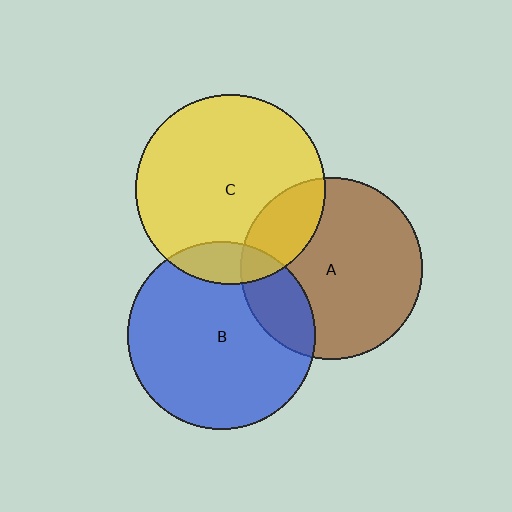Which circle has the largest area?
Circle C (yellow).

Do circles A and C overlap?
Yes.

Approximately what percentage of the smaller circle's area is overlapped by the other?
Approximately 20%.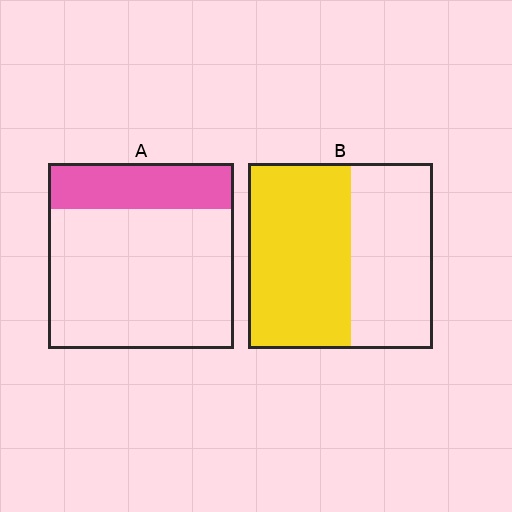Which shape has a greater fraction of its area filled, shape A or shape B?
Shape B.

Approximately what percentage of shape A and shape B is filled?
A is approximately 25% and B is approximately 55%.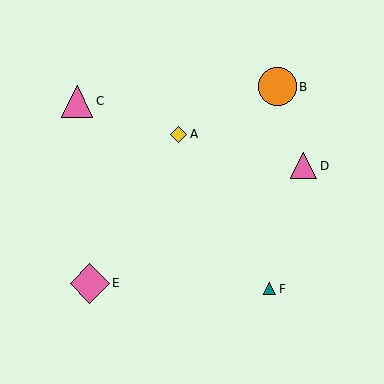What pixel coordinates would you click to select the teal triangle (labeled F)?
Click at (270, 289) to select the teal triangle F.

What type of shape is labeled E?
Shape E is a pink diamond.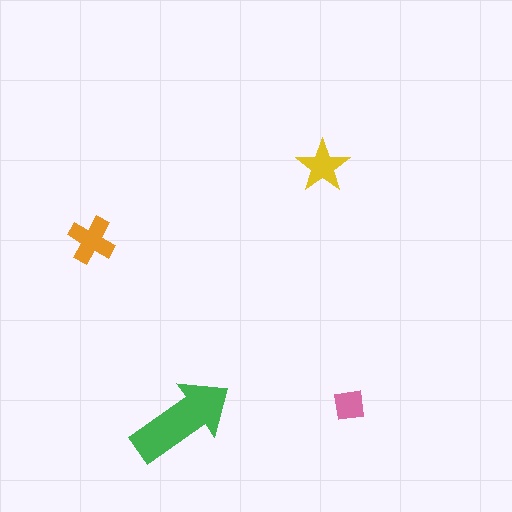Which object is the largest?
The green arrow.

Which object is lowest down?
The green arrow is bottommost.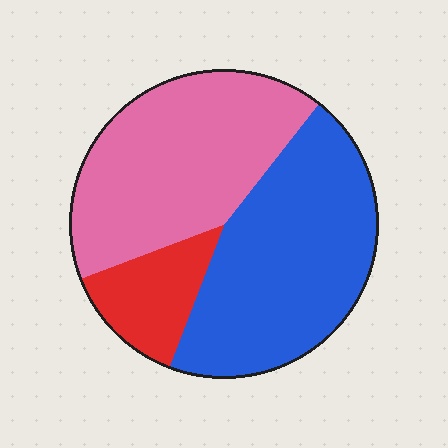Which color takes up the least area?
Red, at roughly 15%.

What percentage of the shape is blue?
Blue covers around 45% of the shape.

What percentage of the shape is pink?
Pink takes up about two fifths (2/5) of the shape.